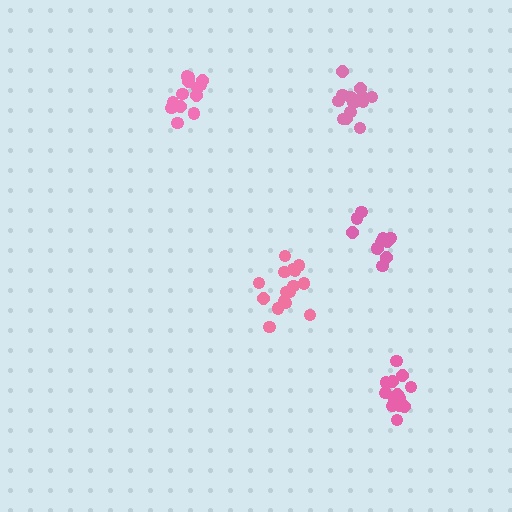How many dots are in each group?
Group 1: 16 dots, Group 2: 15 dots, Group 3: 16 dots, Group 4: 11 dots, Group 5: 13 dots (71 total).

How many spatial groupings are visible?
There are 5 spatial groupings.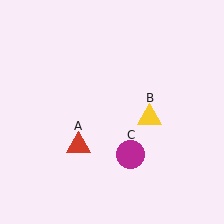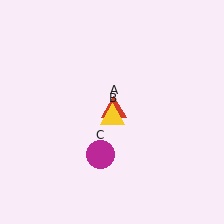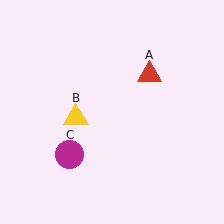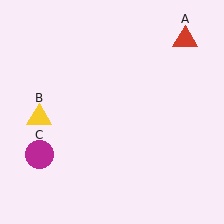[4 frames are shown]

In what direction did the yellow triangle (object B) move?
The yellow triangle (object B) moved left.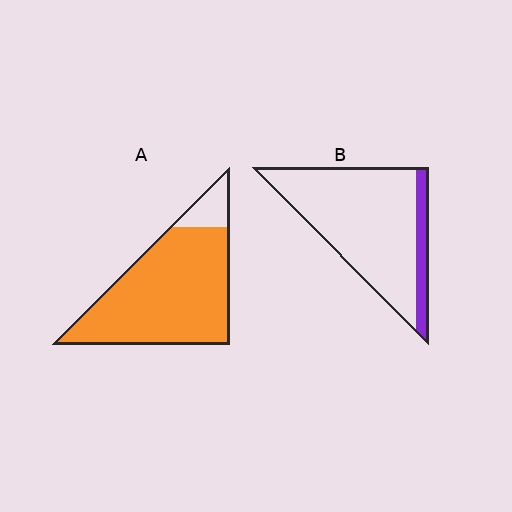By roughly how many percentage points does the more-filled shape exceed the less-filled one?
By roughly 75 percentage points (A over B).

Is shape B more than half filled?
No.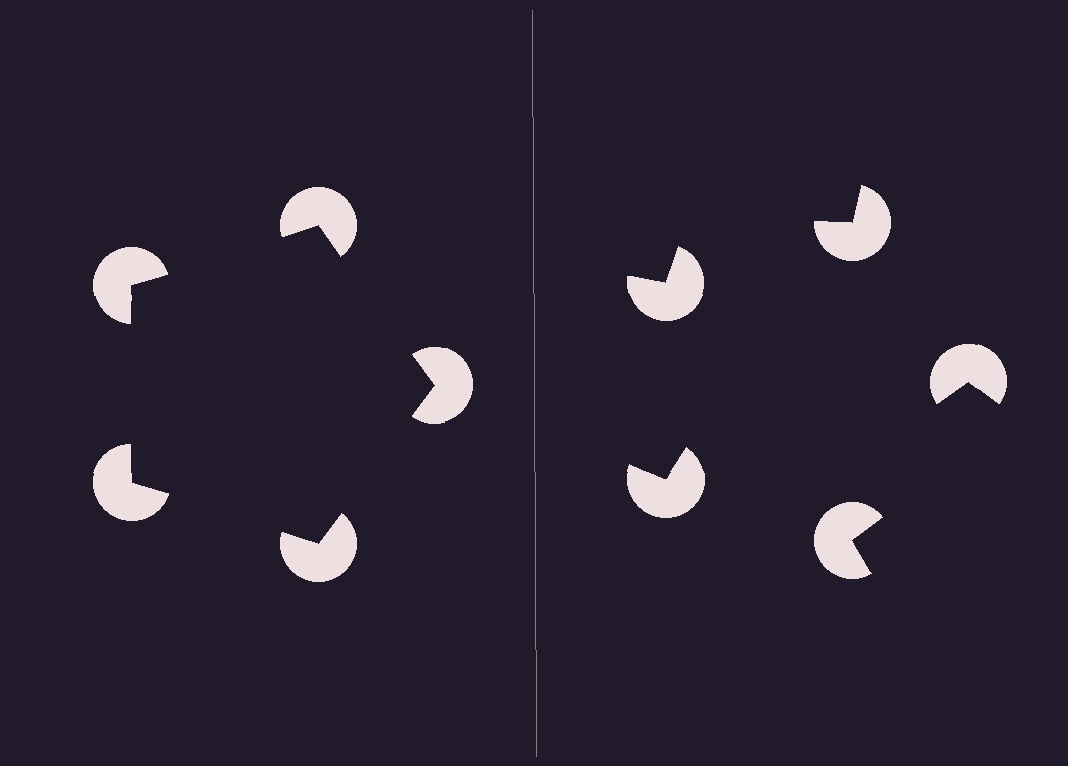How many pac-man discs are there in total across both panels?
10 — 5 on each side.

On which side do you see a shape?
An illusory pentagon appears on the left side. On the right side the wedge cuts are rotated, so no coherent shape forms.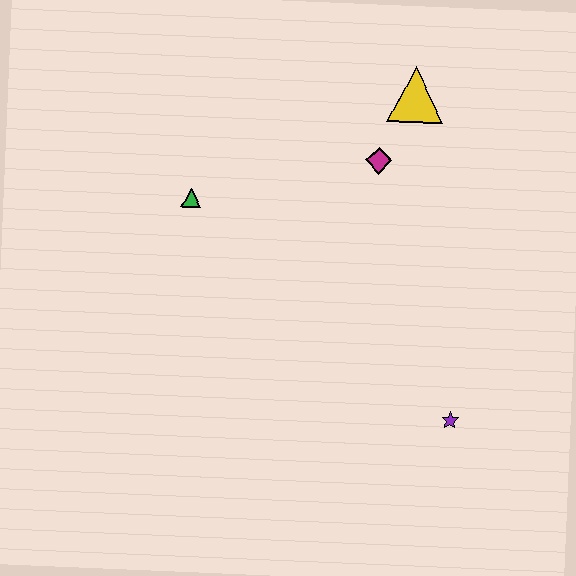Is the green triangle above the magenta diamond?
No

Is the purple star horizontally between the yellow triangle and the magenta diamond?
No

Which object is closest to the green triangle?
The magenta diamond is closest to the green triangle.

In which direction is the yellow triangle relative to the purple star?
The yellow triangle is above the purple star.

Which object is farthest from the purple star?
The green triangle is farthest from the purple star.